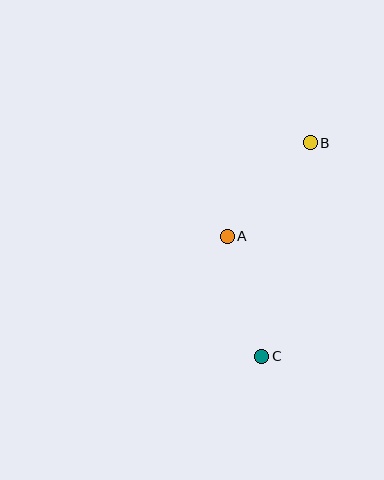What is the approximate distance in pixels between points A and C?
The distance between A and C is approximately 125 pixels.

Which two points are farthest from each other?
Points B and C are farthest from each other.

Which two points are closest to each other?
Points A and B are closest to each other.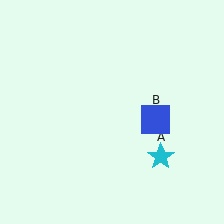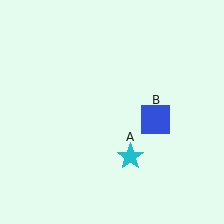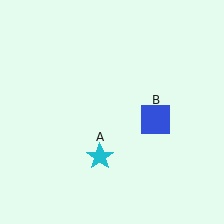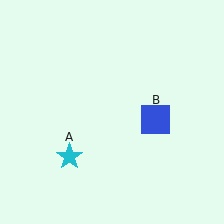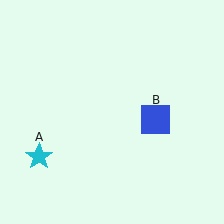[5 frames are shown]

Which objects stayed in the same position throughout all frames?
Blue square (object B) remained stationary.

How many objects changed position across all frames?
1 object changed position: cyan star (object A).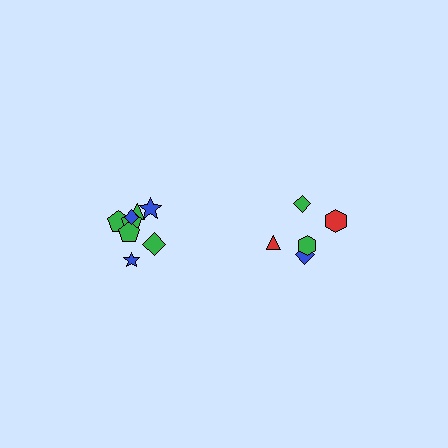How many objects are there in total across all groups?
There are 13 objects.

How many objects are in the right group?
There are 5 objects.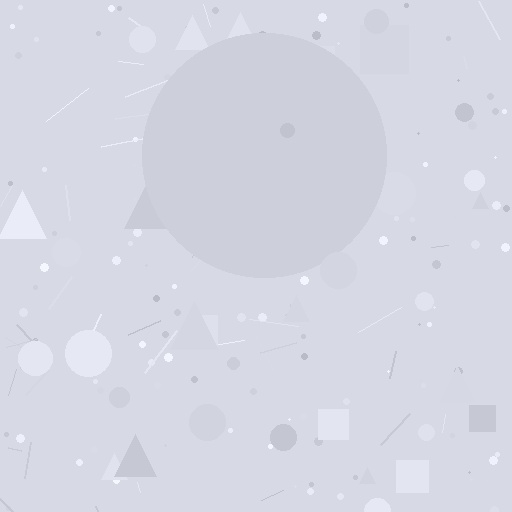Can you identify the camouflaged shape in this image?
The camouflaged shape is a circle.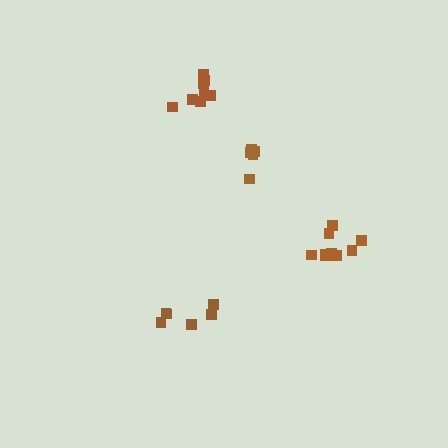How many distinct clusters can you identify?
There are 4 distinct clusters.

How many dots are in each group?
Group 1: 9 dots, Group 2: 6 dots, Group 3: 8 dots, Group 4: 5 dots (28 total).